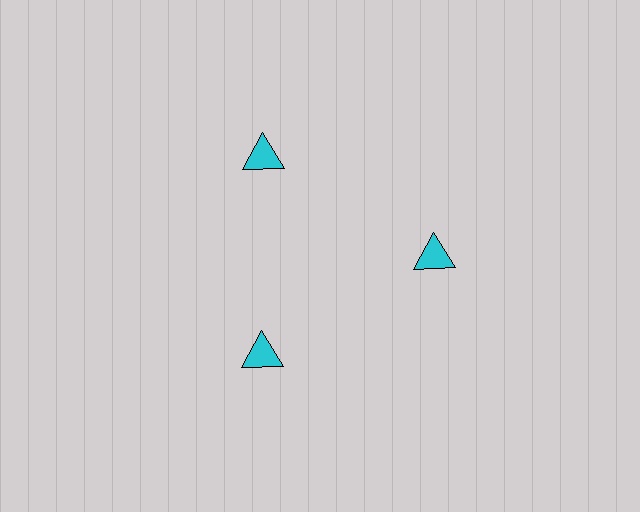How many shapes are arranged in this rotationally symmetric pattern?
There are 3 shapes, arranged in 3 groups of 1.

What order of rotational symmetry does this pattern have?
This pattern has 3-fold rotational symmetry.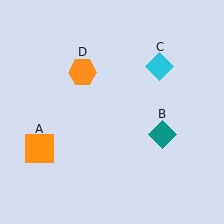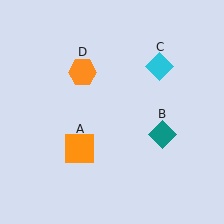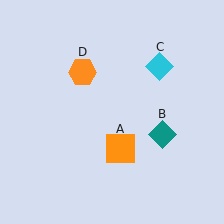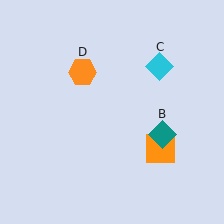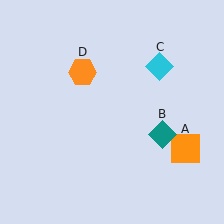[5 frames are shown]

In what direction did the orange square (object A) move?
The orange square (object A) moved right.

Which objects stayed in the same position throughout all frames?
Teal diamond (object B) and cyan diamond (object C) and orange hexagon (object D) remained stationary.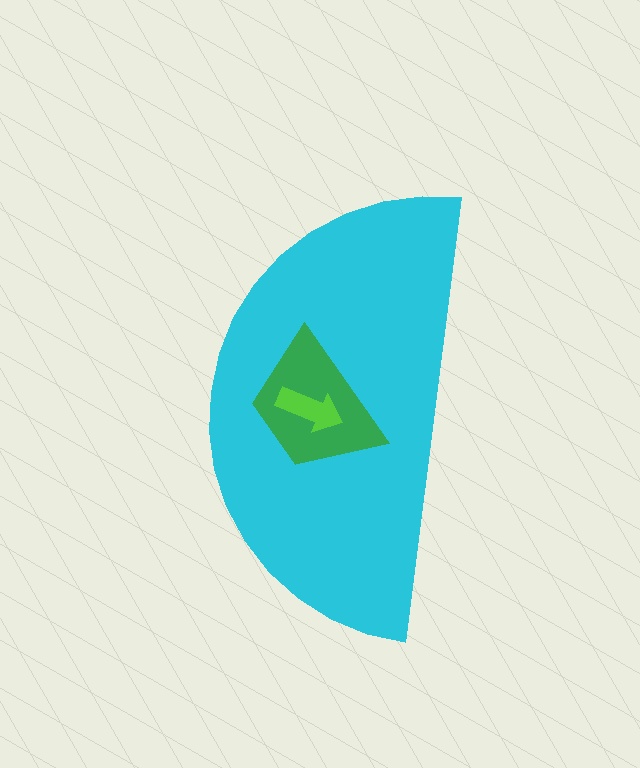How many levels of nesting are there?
3.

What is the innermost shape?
The lime arrow.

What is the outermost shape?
The cyan semicircle.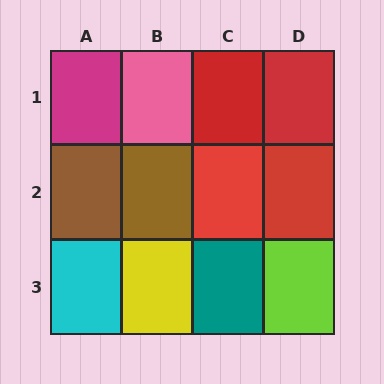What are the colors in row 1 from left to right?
Magenta, pink, red, red.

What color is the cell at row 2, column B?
Brown.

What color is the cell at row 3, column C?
Teal.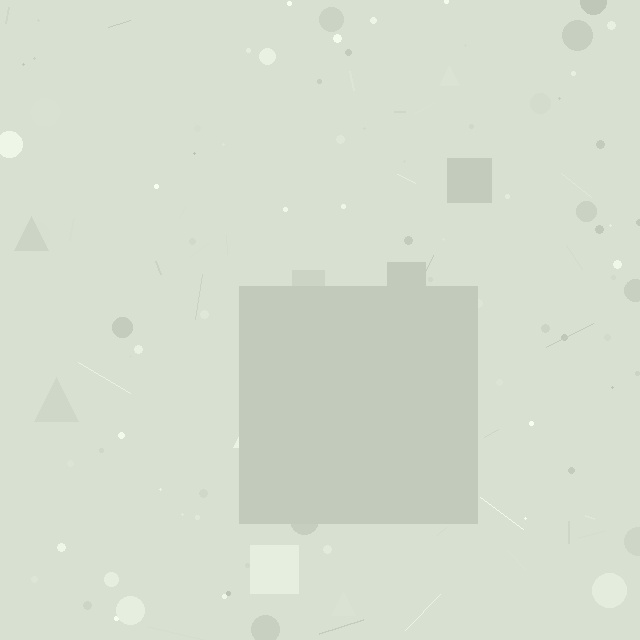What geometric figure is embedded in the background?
A square is embedded in the background.